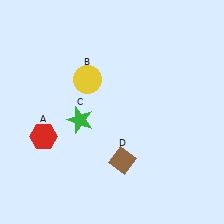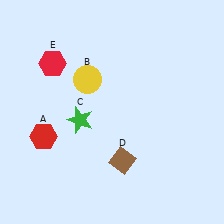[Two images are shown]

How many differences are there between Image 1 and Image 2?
There is 1 difference between the two images.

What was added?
A red hexagon (E) was added in Image 2.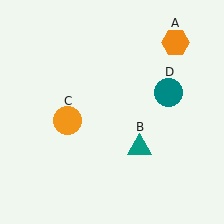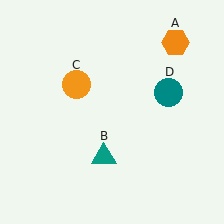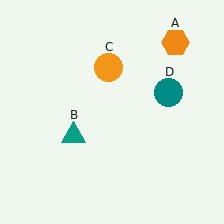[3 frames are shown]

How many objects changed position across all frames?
2 objects changed position: teal triangle (object B), orange circle (object C).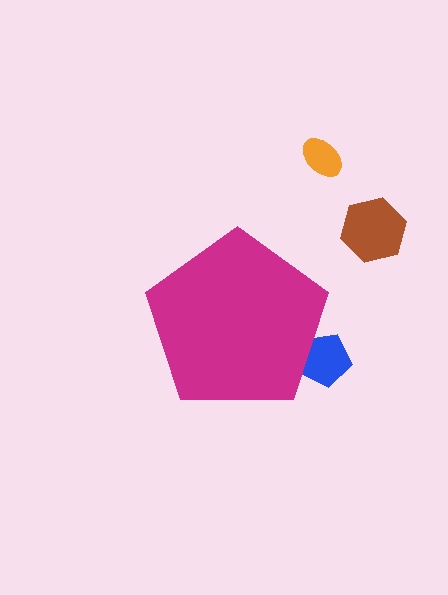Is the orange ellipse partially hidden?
No, the orange ellipse is fully visible.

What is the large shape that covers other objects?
A magenta pentagon.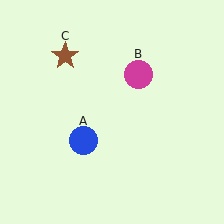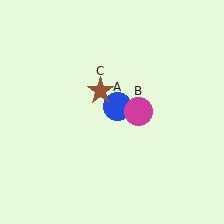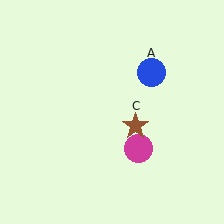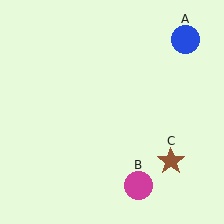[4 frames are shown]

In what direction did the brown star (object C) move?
The brown star (object C) moved down and to the right.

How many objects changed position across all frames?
3 objects changed position: blue circle (object A), magenta circle (object B), brown star (object C).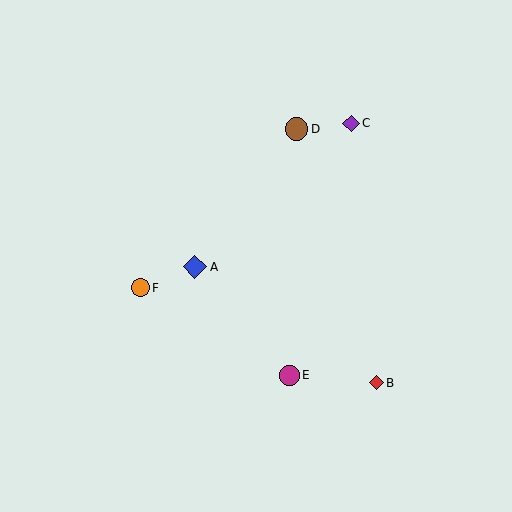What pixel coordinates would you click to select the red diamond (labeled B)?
Click at (376, 383) to select the red diamond B.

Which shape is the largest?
The blue diamond (labeled A) is the largest.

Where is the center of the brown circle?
The center of the brown circle is at (296, 129).